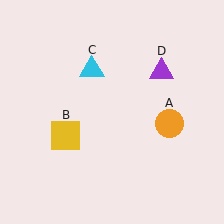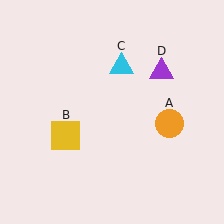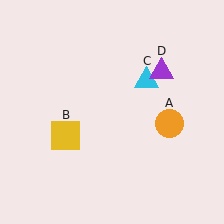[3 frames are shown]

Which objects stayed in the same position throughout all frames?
Orange circle (object A) and yellow square (object B) and purple triangle (object D) remained stationary.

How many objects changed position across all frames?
1 object changed position: cyan triangle (object C).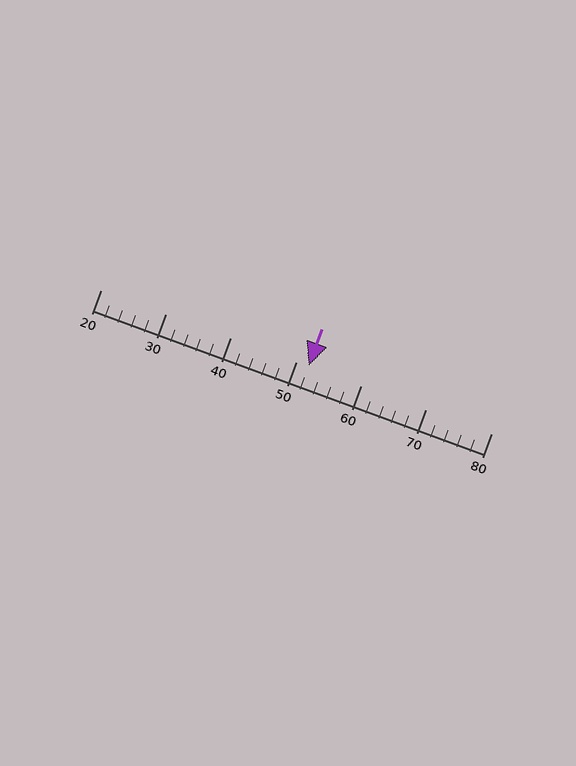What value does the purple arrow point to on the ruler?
The purple arrow points to approximately 52.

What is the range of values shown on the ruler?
The ruler shows values from 20 to 80.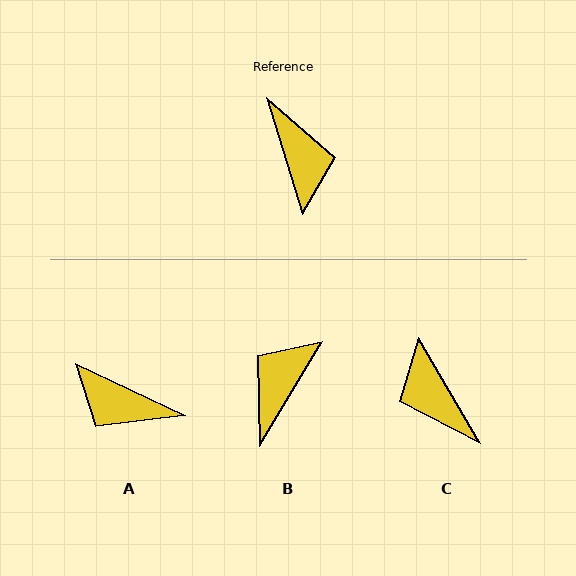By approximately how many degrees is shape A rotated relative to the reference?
Approximately 132 degrees clockwise.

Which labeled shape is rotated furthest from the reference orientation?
C, about 167 degrees away.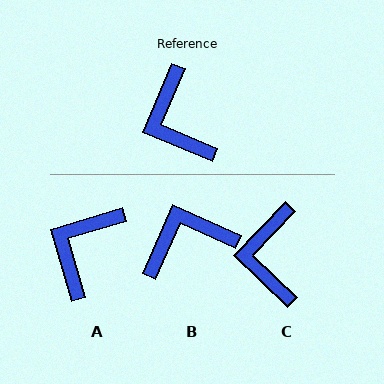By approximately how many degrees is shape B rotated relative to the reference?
Approximately 91 degrees clockwise.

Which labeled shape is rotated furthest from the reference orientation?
B, about 91 degrees away.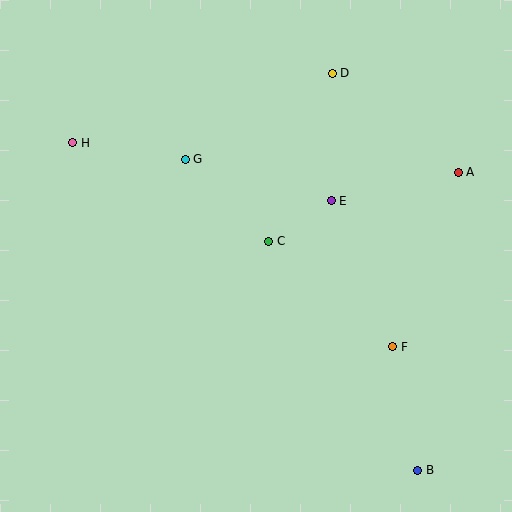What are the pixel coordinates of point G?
Point G is at (185, 159).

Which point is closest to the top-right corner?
Point A is closest to the top-right corner.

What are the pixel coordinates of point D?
Point D is at (332, 73).